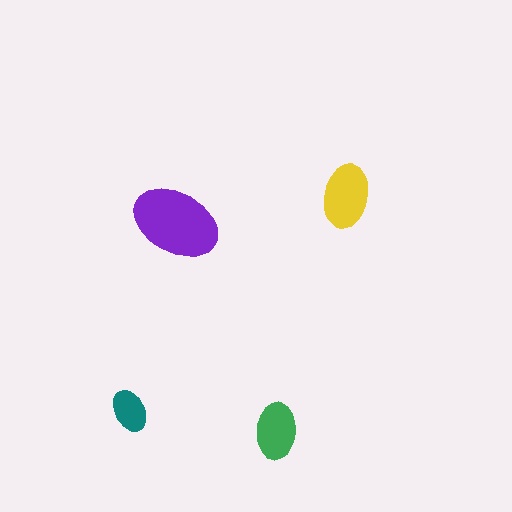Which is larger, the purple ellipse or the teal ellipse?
The purple one.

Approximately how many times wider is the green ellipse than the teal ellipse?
About 1.5 times wider.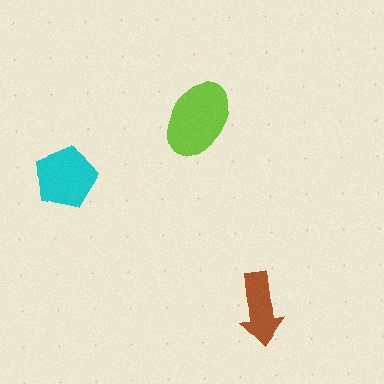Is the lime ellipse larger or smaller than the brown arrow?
Larger.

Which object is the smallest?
The brown arrow.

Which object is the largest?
The lime ellipse.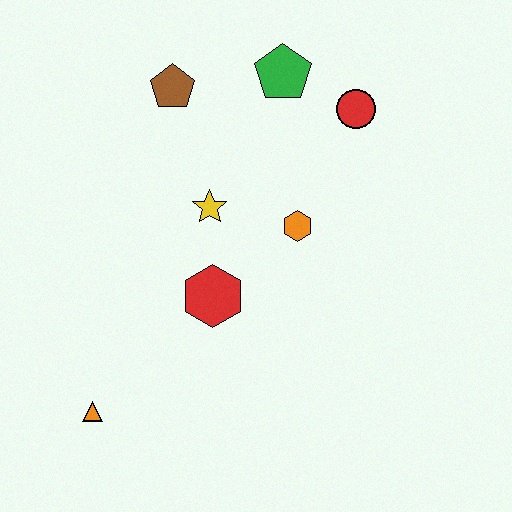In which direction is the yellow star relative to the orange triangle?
The yellow star is above the orange triangle.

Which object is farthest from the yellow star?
The orange triangle is farthest from the yellow star.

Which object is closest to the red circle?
The green pentagon is closest to the red circle.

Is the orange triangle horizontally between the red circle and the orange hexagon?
No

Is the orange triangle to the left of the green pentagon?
Yes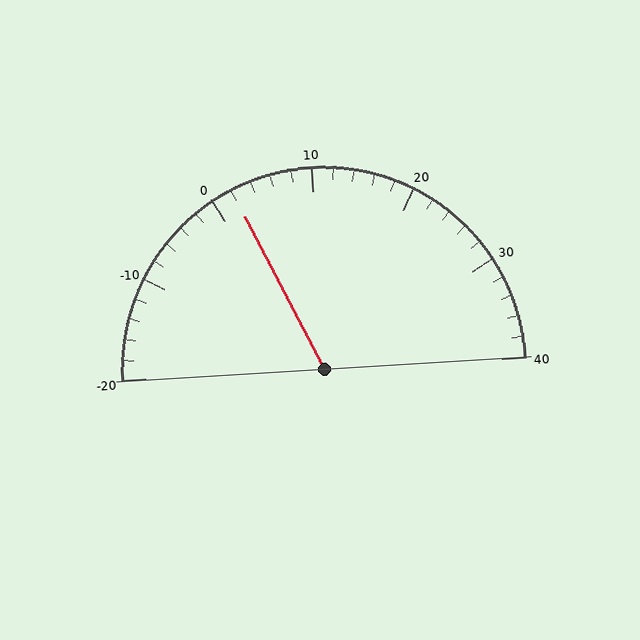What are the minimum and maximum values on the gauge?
The gauge ranges from -20 to 40.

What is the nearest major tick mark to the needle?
The nearest major tick mark is 0.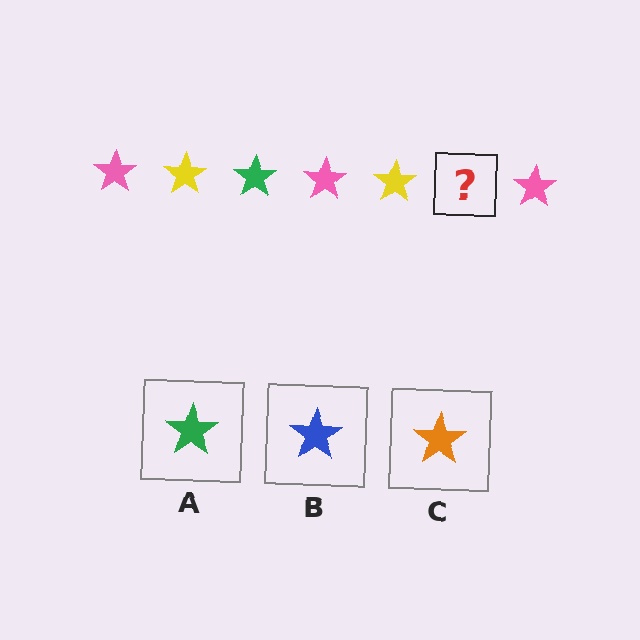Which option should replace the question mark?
Option A.